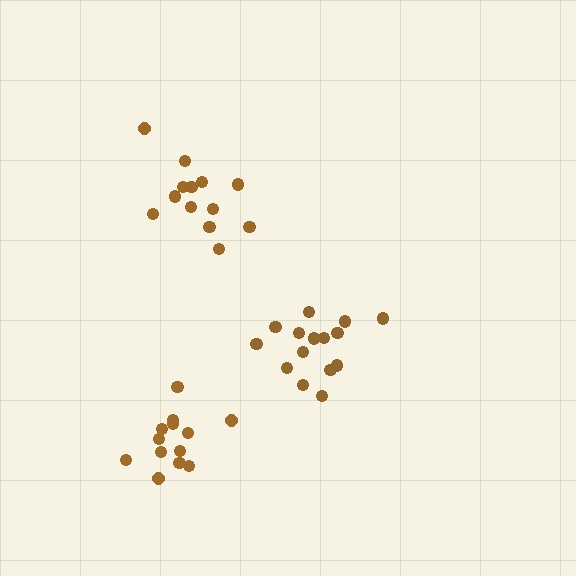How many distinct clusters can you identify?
There are 3 distinct clusters.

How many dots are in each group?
Group 1: 13 dots, Group 2: 15 dots, Group 3: 13 dots (41 total).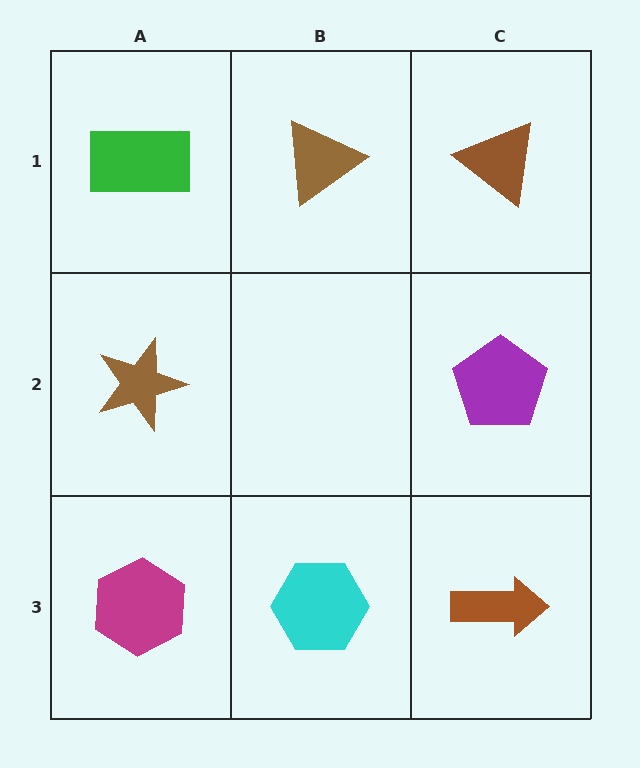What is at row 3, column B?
A cyan hexagon.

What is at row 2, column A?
A brown star.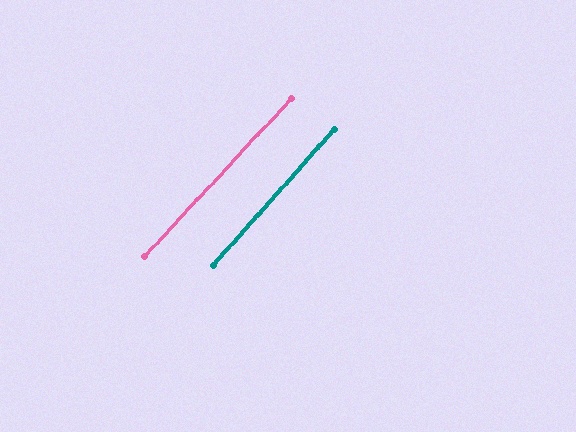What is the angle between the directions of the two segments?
Approximately 1 degree.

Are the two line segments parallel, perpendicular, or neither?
Parallel — their directions differ by only 1.1°.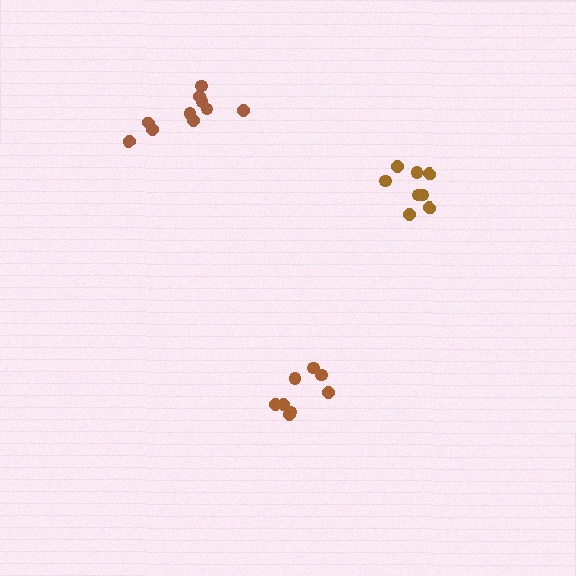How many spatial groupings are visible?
There are 3 spatial groupings.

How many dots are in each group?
Group 1: 10 dots, Group 2: 8 dots, Group 3: 8 dots (26 total).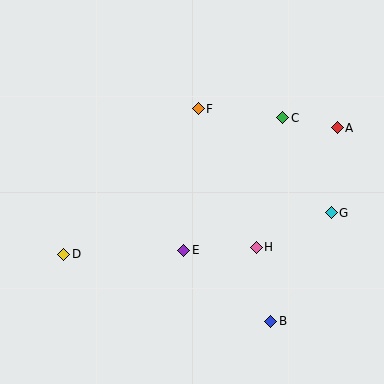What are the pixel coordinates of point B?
Point B is at (271, 321).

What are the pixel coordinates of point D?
Point D is at (64, 254).